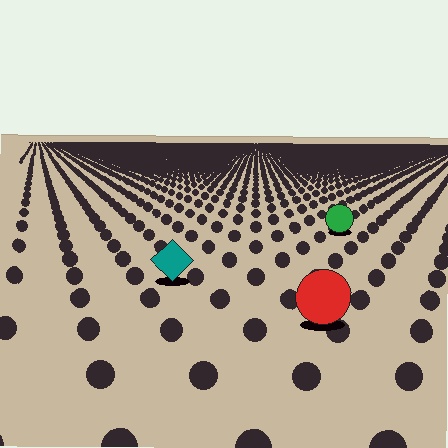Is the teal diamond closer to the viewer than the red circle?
No. The red circle is closer — you can tell from the texture gradient: the ground texture is coarser near it.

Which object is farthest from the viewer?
The green circle is farthest from the viewer. It appears smaller and the ground texture around it is denser.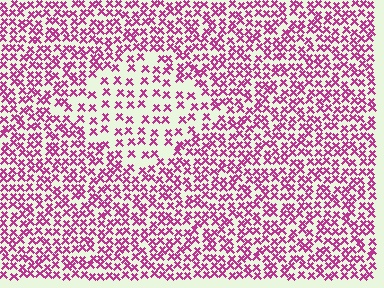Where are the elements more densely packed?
The elements are more densely packed outside the diamond boundary.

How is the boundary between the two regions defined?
The boundary is defined by a change in element density (approximately 2.0x ratio). All elements are the same color, size, and shape.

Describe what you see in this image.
The image contains small magenta elements arranged at two different densities. A diamond-shaped region is visible where the elements are less densely packed than the surrounding area.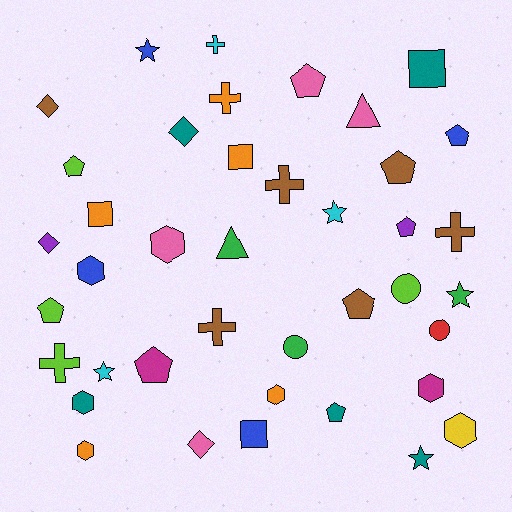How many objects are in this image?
There are 40 objects.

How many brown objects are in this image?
There are 6 brown objects.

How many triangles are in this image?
There are 2 triangles.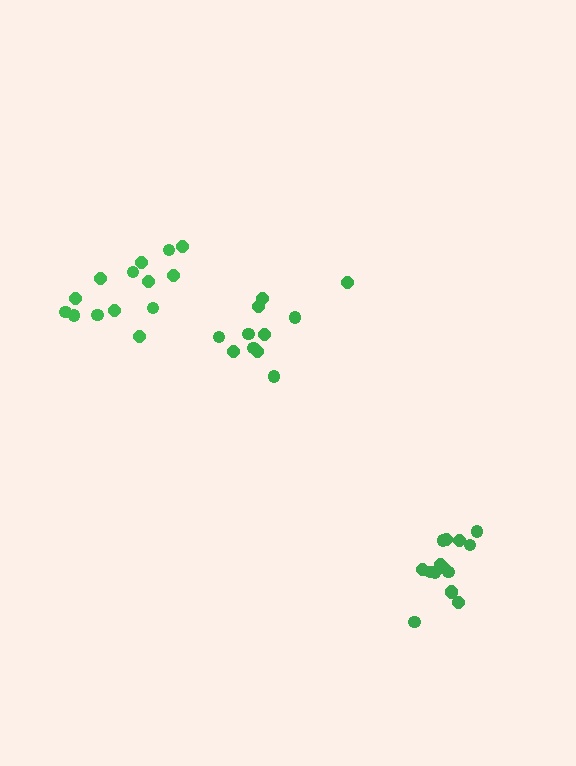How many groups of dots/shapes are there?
There are 3 groups.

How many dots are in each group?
Group 1: 11 dots, Group 2: 15 dots, Group 3: 14 dots (40 total).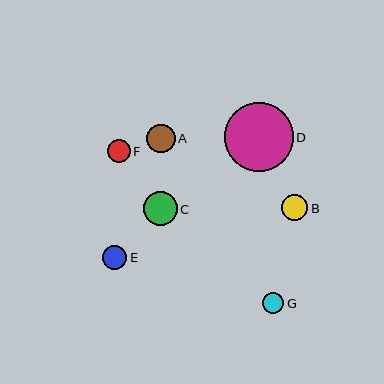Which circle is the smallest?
Circle G is the smallest with a size of approximately 22 pixels.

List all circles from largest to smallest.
From largest to smallest: D, C, A, B, E, F, G.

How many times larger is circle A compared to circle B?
Circle A is approximately 1.1 times the size of circle B.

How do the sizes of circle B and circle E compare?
Circle B and circle E are approximately the same size.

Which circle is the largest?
Circle D is the largest with a size of approximately 69 pixels.